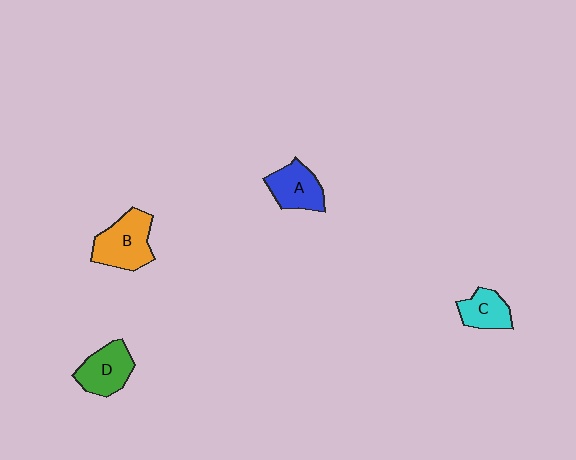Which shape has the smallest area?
Shape C (cyan).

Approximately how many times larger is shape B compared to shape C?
Approximately 1.6 times.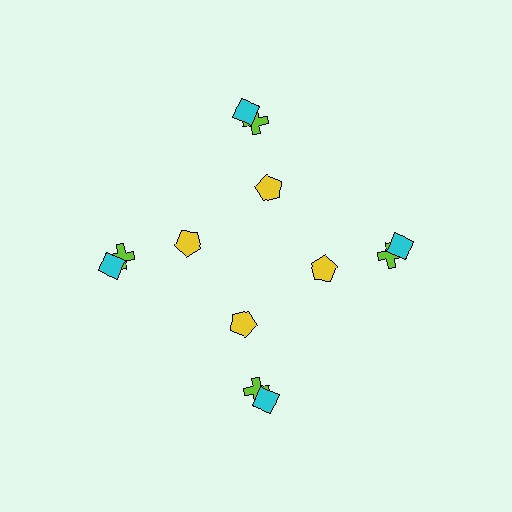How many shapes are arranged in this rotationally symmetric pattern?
There are 12 shapes, arranged in 4 groups of 3.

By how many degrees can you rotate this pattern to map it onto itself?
The pattern maps onto itself every 90 degrees of rotation.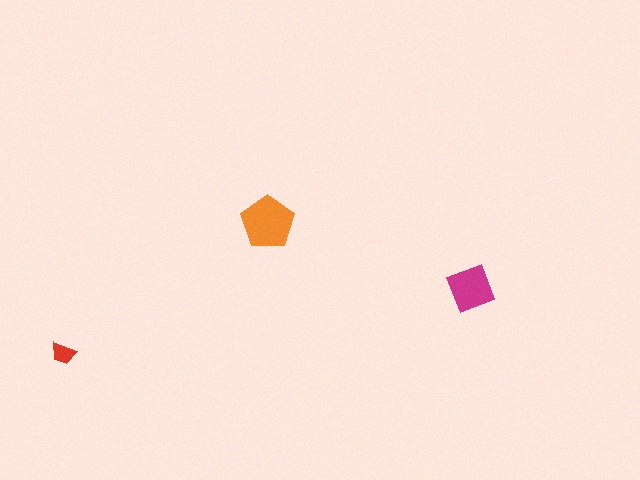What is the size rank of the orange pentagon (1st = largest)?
1st.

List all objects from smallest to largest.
The red trapezoid, the magenta diamond, the orange pentagon.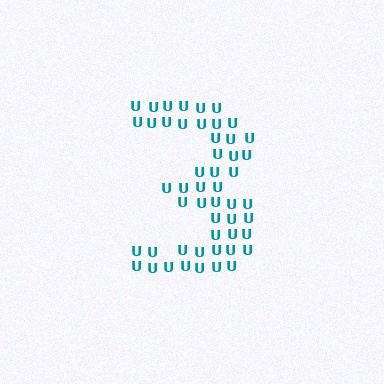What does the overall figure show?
The overall figure shows the digit 3.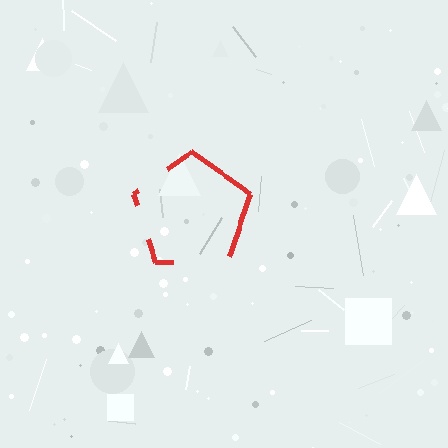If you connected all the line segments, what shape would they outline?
They would outline a pentagon.